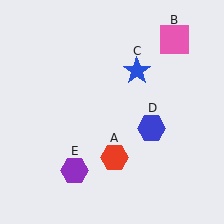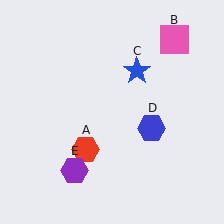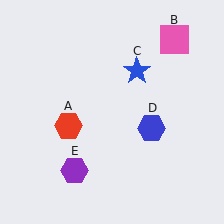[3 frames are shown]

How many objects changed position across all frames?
1 object changed position: red hexagon (object A).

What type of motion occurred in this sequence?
The red hexagon (object A) rotated clockwise around the center of the scene.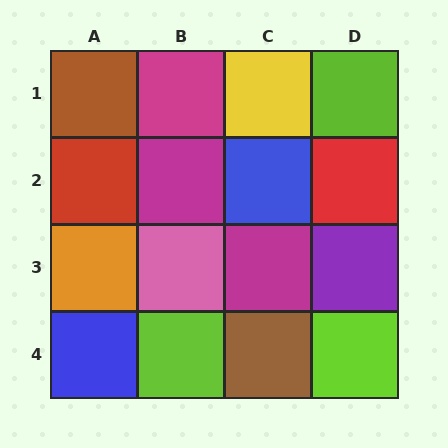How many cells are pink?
1 cell is pink.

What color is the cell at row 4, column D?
Lime.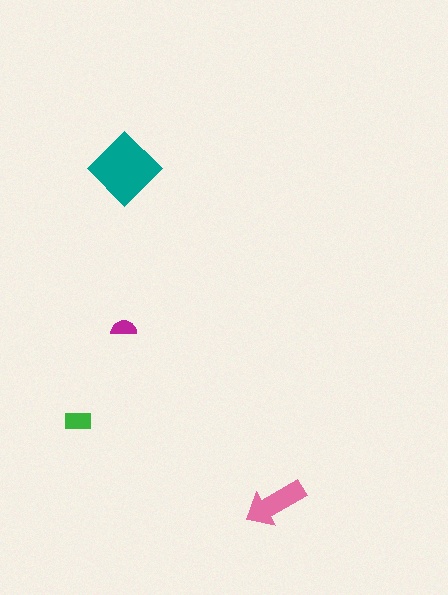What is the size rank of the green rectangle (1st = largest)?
3rd.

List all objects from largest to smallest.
The teal diamond, the pink arrow, the green rectangle, the magenta semicircle.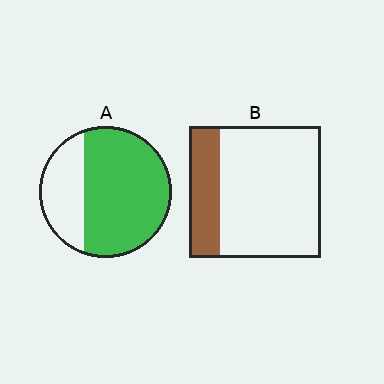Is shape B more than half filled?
No.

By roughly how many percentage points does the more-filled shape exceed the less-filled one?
By roughly 45 percentage points (A over B).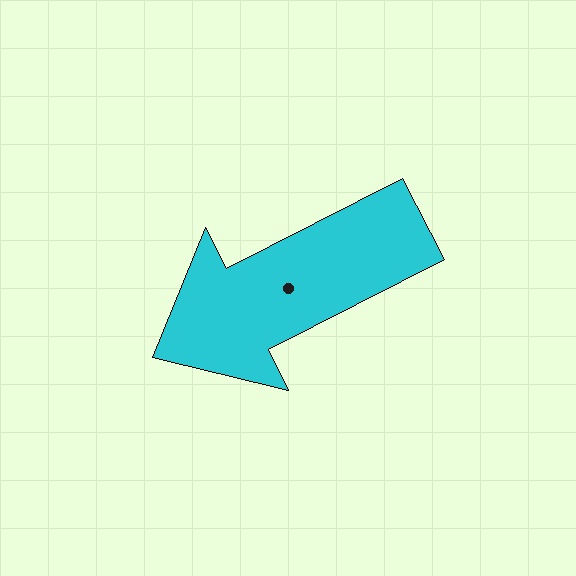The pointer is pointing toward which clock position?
Roughly 8 o'clock.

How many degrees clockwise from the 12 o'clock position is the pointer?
Approximately 243 degrees.